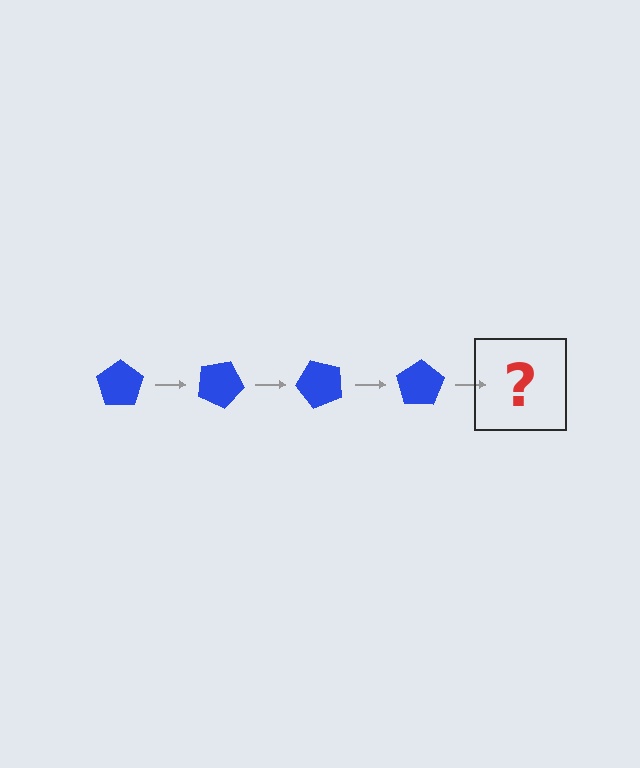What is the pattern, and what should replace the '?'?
The pattern is that the pentagon rotates 25 degrees each step. The '?' should be a blue pentagon rotated 100 degrees.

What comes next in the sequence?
The next element should be a blue pentagon rotated 100 degrees.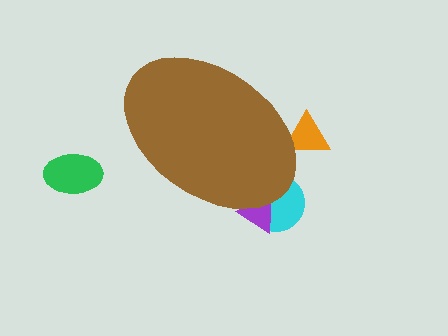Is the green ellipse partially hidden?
No, the green ellipse is fully visible.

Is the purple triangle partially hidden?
Yes, the purple triangle is partially hidden behind the brown ellipse.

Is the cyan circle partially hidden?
Yes, the cyan circle is partially hidden behind the brown ellipse.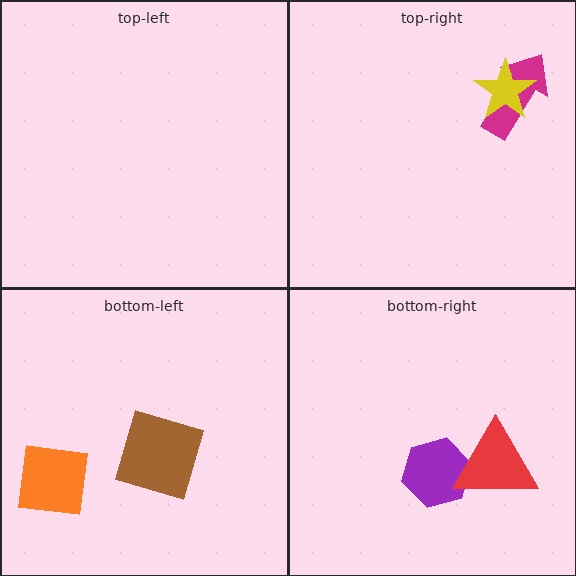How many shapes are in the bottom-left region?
2.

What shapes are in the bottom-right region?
The purple hexagon, the red triangle.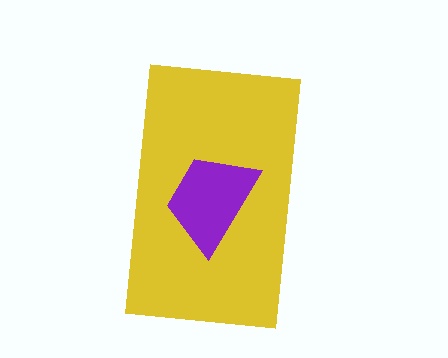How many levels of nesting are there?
2.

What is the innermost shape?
The purple trapezoid.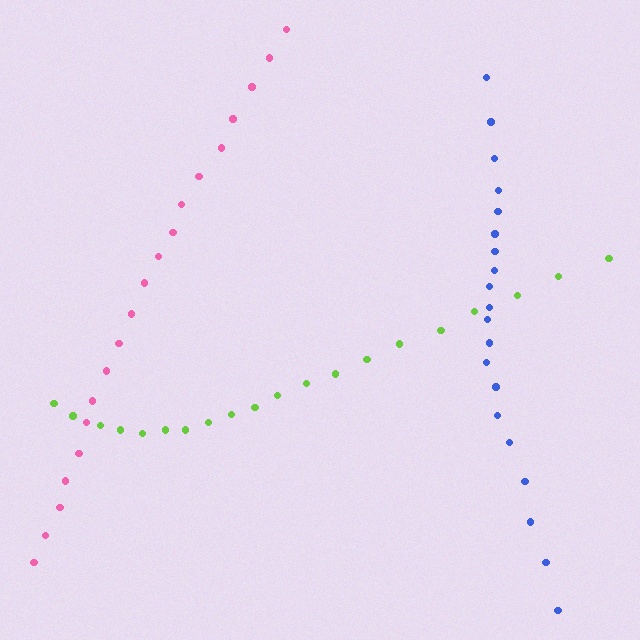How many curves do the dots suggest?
There are 3 distinct paths.